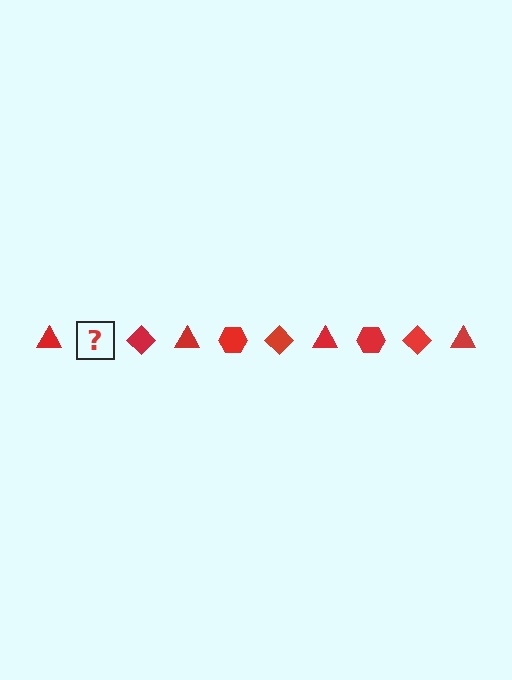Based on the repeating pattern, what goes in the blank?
The blank should be a red hexagon.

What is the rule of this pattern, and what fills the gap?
The rule is that the pattern cycles through triangle, hexagon, diamond shapes in red. The gap should be filled with a red hexagon.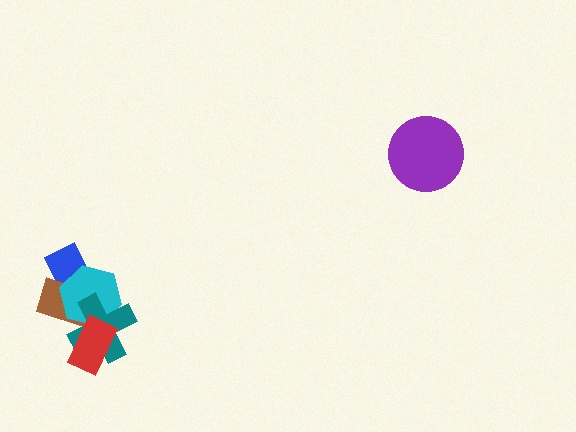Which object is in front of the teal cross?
The red rectangle is in front of the teal cross.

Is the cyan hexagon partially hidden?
Yes, it is partially covered by another shape.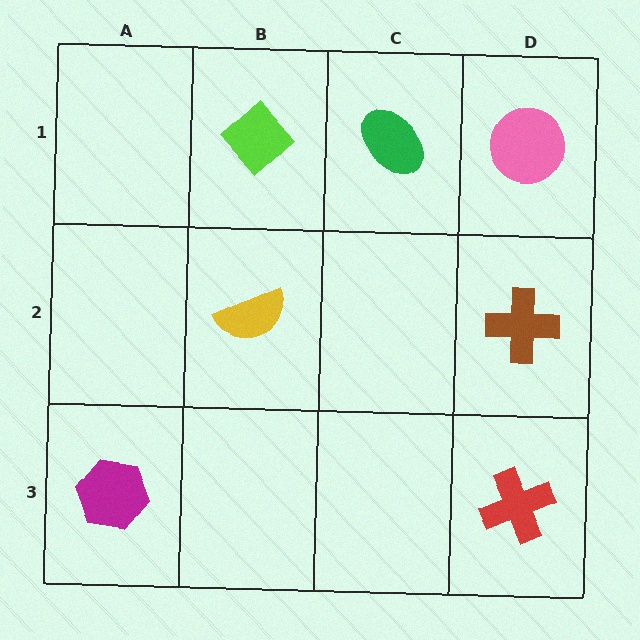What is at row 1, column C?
A green ellipse.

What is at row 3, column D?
A red cross.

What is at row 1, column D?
A pink circle.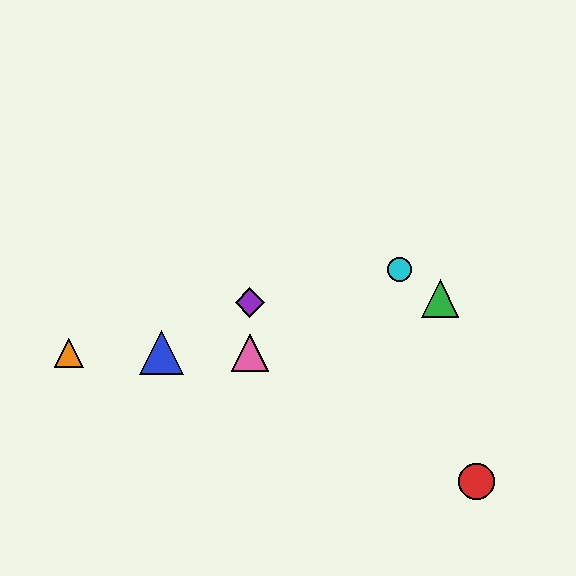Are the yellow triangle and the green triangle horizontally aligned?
No, the yellow triangle is at y≈353 and the green triangle is at y≈298.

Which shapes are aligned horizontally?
The blue triangle, the yellow triangle, the orange triangle, the pink triangle are aligned horizontally.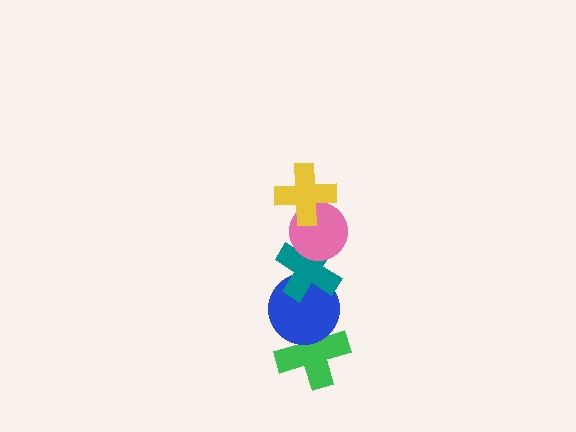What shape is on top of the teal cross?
The pink circle is on top of the teal cross.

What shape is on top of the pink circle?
The yellow cross is on top of the pink circle.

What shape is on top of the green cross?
The blue circle is on top of the green cross.